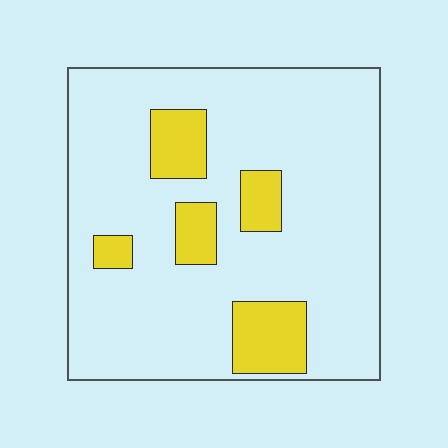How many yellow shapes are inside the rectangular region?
5.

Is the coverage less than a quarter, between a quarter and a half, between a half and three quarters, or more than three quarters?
Less than a quarter.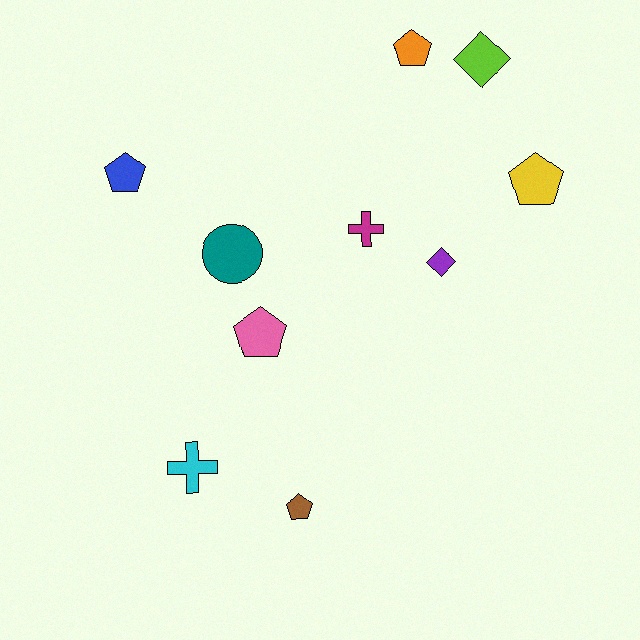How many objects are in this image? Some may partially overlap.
There are 10 objects.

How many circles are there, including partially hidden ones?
There is 1 circle.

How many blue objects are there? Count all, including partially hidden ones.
There is 1 blue object.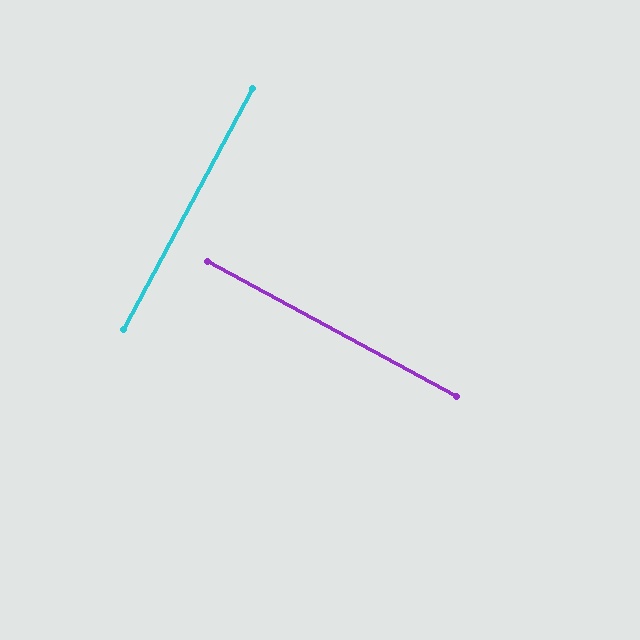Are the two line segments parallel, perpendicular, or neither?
Perpendicular — they meet at approximately 90°.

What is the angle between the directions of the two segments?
Approximately 90 degrees.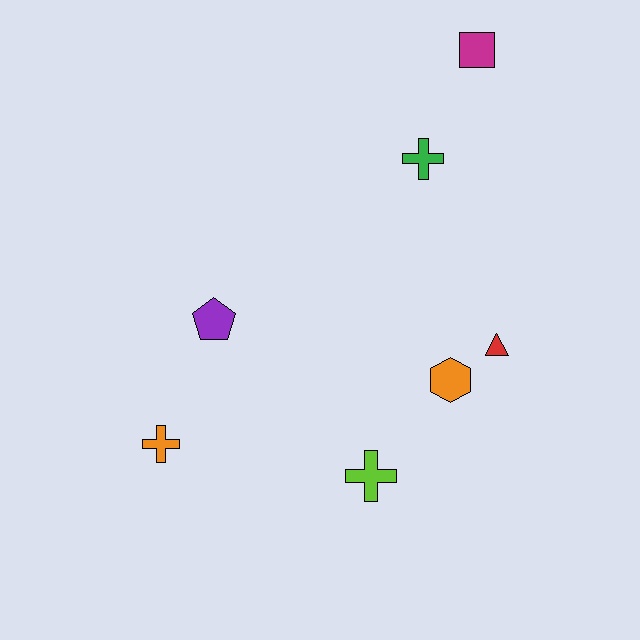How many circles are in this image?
There are no circles.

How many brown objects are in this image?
There are no brown objects.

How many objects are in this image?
There are 7 objects.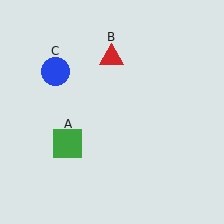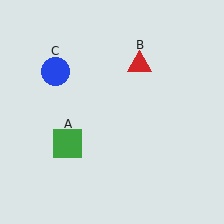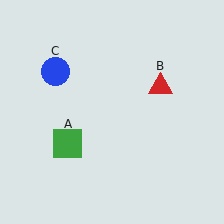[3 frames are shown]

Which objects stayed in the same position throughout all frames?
Green square (object A) and blue circle (object C) remained stationary.